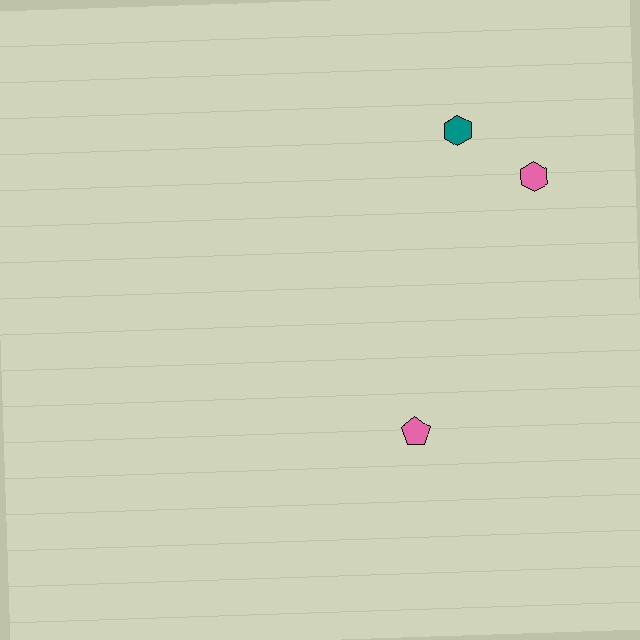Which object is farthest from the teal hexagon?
The pink pentagon is farthest from the teal hexagon.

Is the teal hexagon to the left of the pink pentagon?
No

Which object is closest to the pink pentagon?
The pink hexagon is closest to the pink pentagon.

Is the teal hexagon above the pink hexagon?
Yes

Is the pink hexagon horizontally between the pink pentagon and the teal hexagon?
No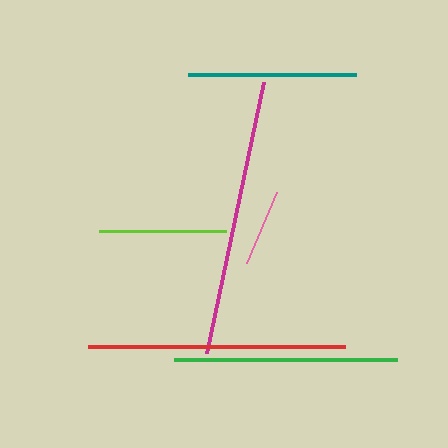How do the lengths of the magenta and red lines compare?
The magenta and red lines are approximately the same length.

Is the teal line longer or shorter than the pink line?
The teal line is longer than the pink line.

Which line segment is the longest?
The magenta line is the longest at approximately 277 pixels.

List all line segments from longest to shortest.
From longest to shortest: magenta, red, green, teal, lime, pink.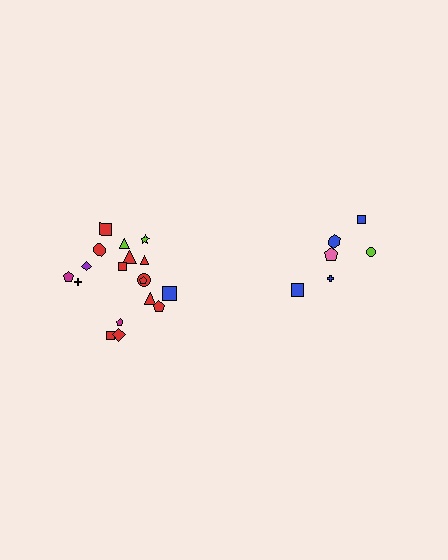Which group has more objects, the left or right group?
The left group.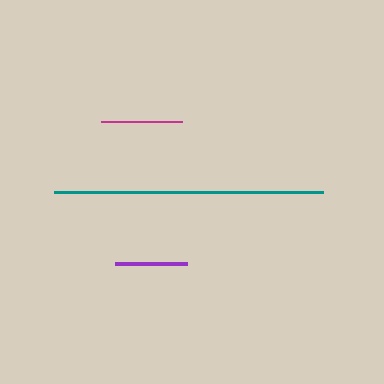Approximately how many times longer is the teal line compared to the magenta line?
The teal line is approximately 3.3 times the length of the magenta line.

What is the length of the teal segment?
The teal segment is approximately 269 pixels long.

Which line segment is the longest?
The teal line is the longest at approximately 269 pixels.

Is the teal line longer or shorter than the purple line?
The teal line is longer than the purple line.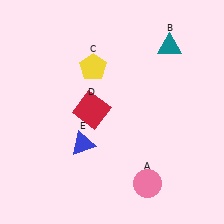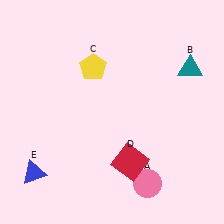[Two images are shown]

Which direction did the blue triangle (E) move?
The blue triangle (E) moved left.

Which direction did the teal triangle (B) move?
The teal triangle (B) moved down.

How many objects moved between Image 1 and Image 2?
3 objects moved between the two images.